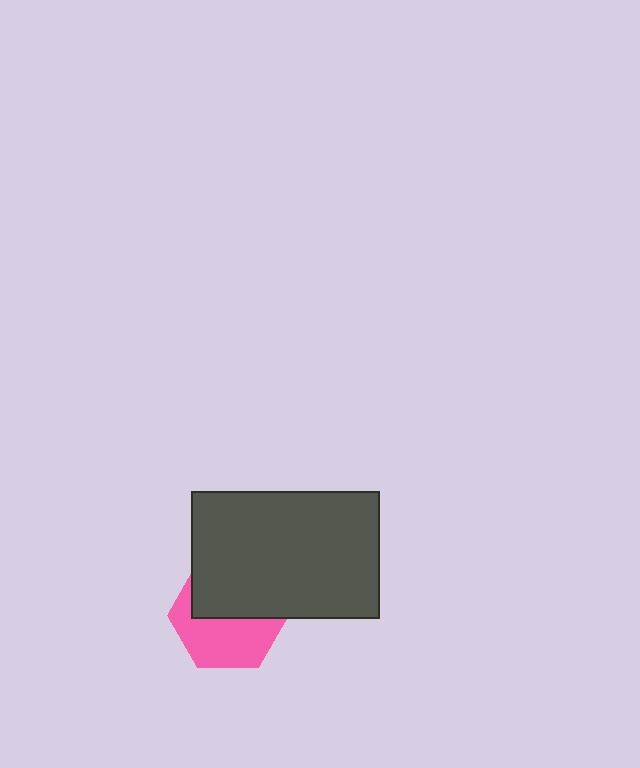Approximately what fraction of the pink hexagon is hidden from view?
Roughly 49% of the pink hexagon is hidden behind the dark gray rectangle.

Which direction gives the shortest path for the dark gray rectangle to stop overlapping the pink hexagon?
Moving up gives the shortest separation.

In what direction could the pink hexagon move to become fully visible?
The pink hexagon could move down. That would shift it out from behind the dark gray rectangle entirely.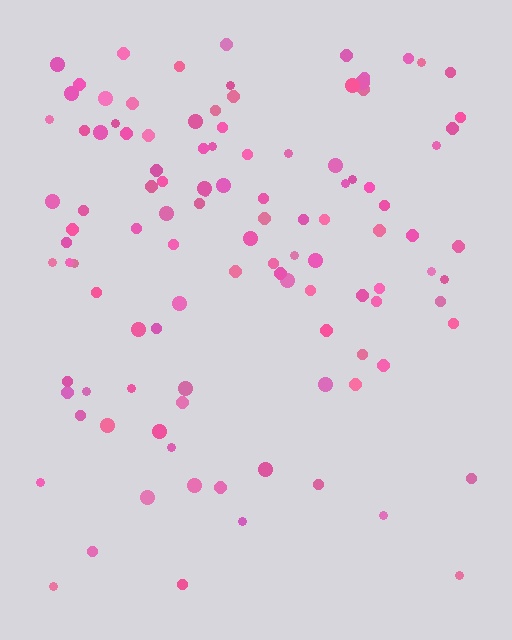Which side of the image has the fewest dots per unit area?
The bottom.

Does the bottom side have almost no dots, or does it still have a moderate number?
Still a moderate number, just noticeably fewer than the top.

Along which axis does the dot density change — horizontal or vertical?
Vertical.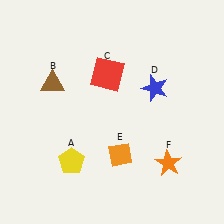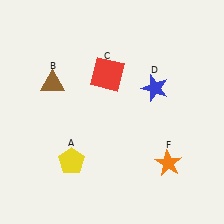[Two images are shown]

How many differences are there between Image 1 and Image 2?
There is 1 difference between the two images.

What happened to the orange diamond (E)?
The orange diamond (E) was removed in Image 2. It was in the bottom-right area of Image 1.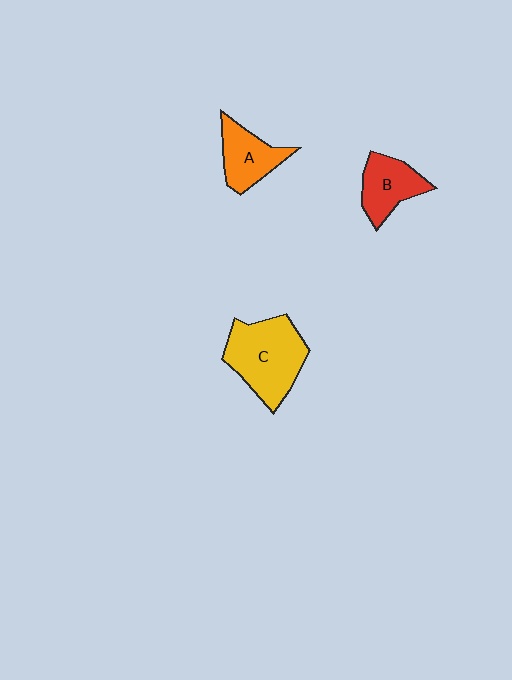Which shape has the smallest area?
Shape B (red).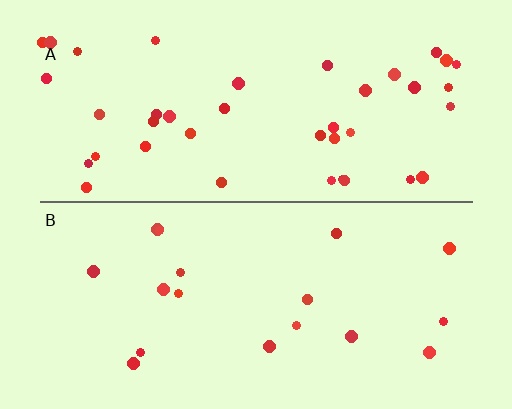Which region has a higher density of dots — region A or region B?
A (the top).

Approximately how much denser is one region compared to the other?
Approximately 2.3× — region A over region B.